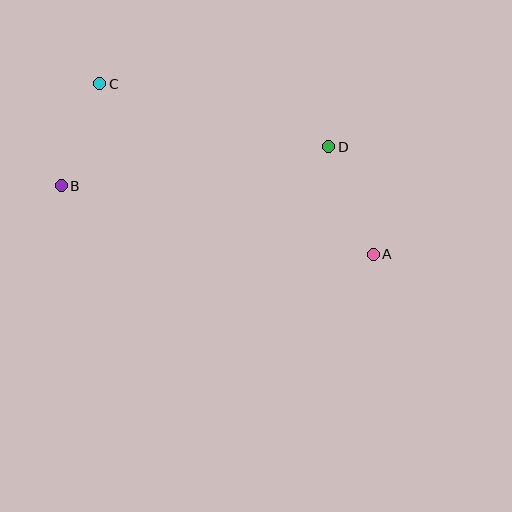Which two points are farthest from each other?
Points A and C are farthest from each other.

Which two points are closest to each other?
Points B and C are closest to each other.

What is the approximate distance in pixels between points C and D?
The distance between C and D is approximately 238 pixels.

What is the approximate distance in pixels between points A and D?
The distance between A and D is approximately 116 pixels.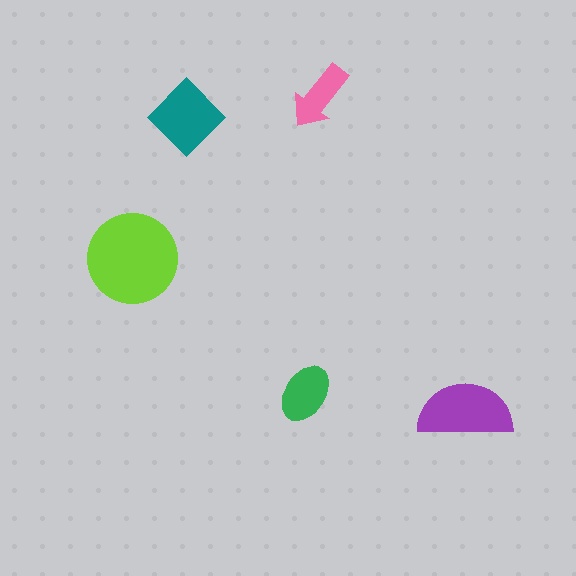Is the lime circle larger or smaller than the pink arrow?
Larger.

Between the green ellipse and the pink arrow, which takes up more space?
The green ellipse.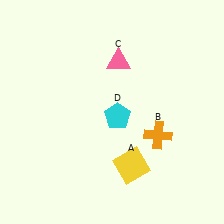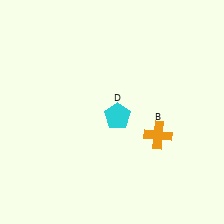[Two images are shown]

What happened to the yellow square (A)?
The yellow square (A) was removed in Image 2. It was in the bottom-right area of Image 1.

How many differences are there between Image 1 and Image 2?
There are 2 differences between the two images.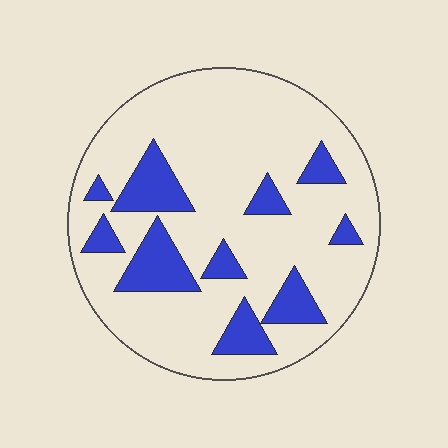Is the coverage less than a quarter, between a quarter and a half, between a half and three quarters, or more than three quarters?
Less than a quarter.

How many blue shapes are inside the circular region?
10.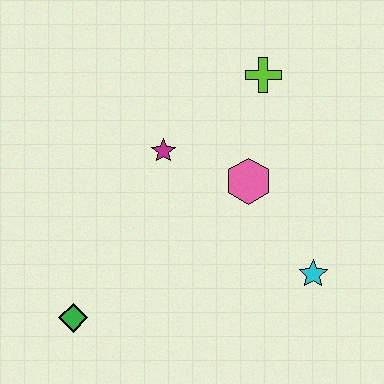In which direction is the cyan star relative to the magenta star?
The cyan star is to the right of the magenta star.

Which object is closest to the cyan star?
The pink hexagon is closest to the cyan star.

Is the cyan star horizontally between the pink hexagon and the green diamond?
No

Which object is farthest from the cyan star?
The green diamond is farthest from the cyan star.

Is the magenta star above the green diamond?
Yes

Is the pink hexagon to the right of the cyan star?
No